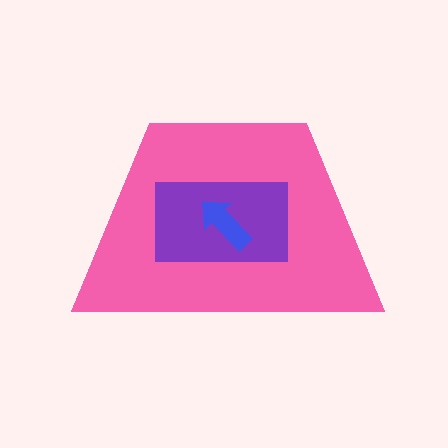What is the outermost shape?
The pink trapezoid.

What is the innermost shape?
The blue arrow.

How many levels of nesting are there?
3.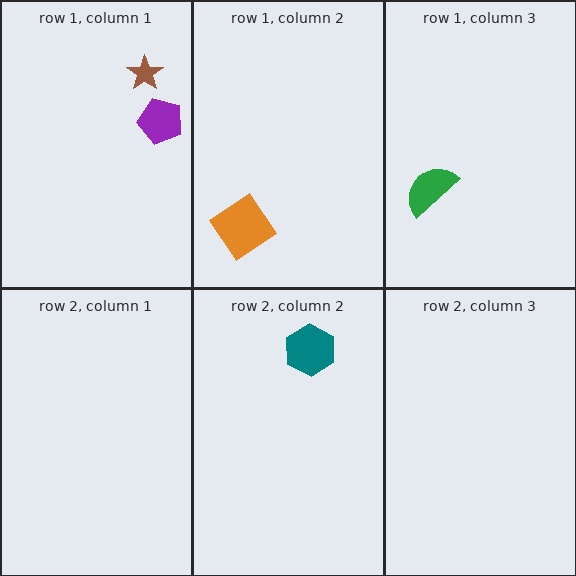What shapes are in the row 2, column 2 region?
The teal hexagon.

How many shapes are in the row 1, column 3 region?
1.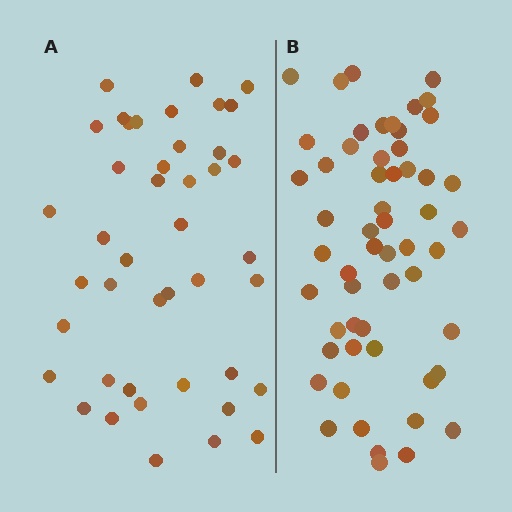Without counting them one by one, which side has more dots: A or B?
Region B (the right region) has more dots.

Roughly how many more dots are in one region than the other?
Region B has approximately 15 more dots than region A.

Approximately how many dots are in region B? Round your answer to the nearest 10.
About 60 dots. (The exact count is 56, which rounds to 60.)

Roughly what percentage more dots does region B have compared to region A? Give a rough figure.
About 30% more.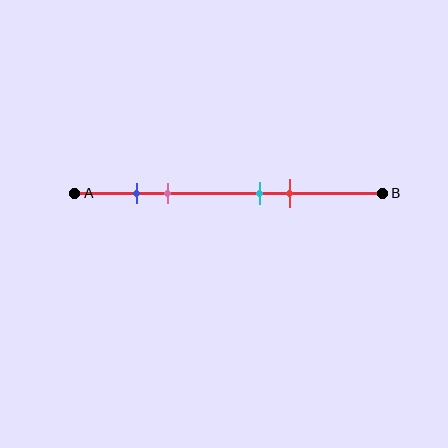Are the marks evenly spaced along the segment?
No, the marks are not evenly spaced.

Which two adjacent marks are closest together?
The blue and pink marks are the closest adjacent pair.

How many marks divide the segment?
There are 4 marks dividing the segment.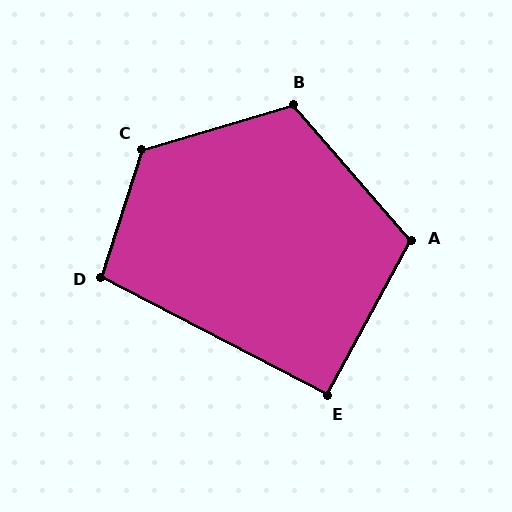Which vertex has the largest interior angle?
C, at approximately 124 degrees.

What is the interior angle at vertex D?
Approximately 100 degrees (obtuse).